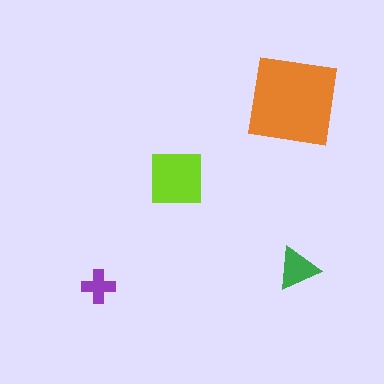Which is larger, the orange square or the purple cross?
The orange square.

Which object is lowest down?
The purple cross is bottommost.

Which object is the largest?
The orange square.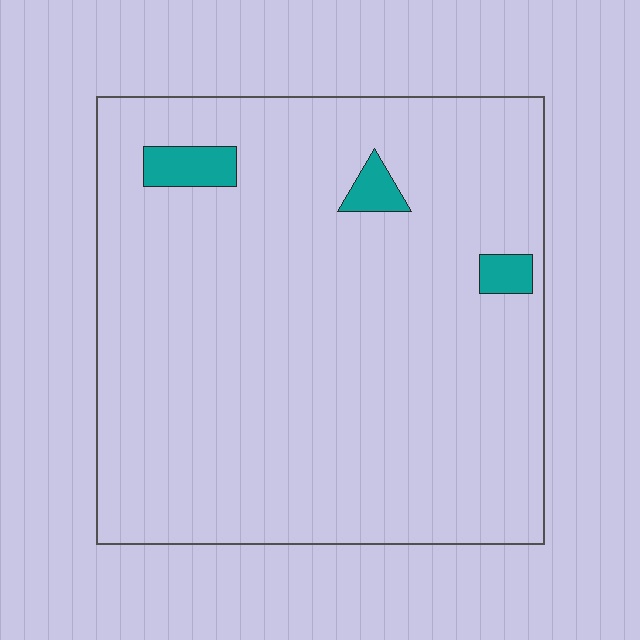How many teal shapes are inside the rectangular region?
3.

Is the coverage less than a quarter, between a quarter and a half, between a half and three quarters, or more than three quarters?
Less than a quarter.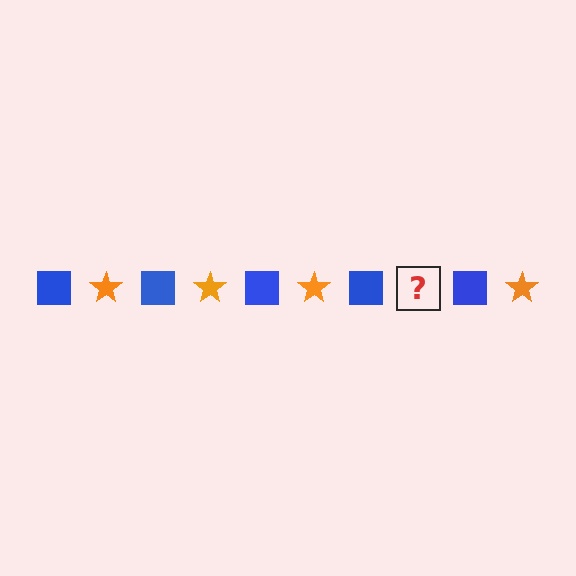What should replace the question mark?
The question mark should be replaced with an orange star.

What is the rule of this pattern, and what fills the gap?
The rule is that the pattern alternates between blue square and orange star. The gap should be filled with an orange star.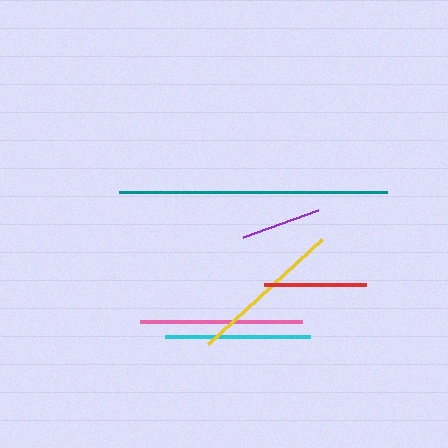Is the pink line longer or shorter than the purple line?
The pink line is longer than the purple line.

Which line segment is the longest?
The teal line is the longest at approximately 268 pixels.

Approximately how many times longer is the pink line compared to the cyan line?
The pink line is approximately 1.1 times the length of the cyan line.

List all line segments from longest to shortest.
From longest to shortest: teal, pink, yellow, cyan, red, purple.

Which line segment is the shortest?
The purple line is the shortest at approximately 80 pixels.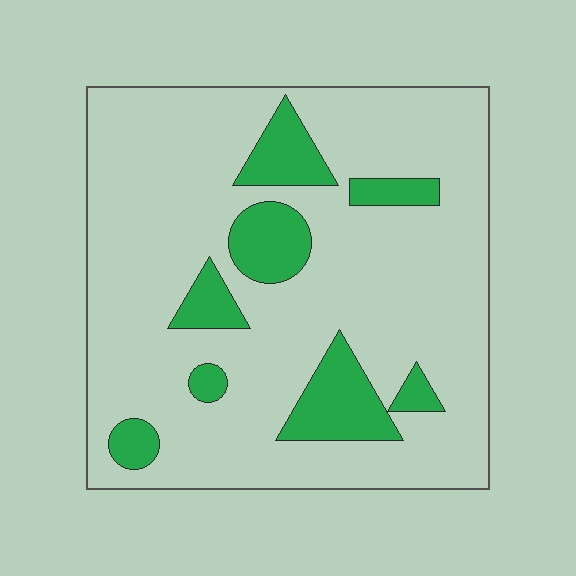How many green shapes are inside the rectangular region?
8.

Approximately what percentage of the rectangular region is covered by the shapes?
Approximately 15%.